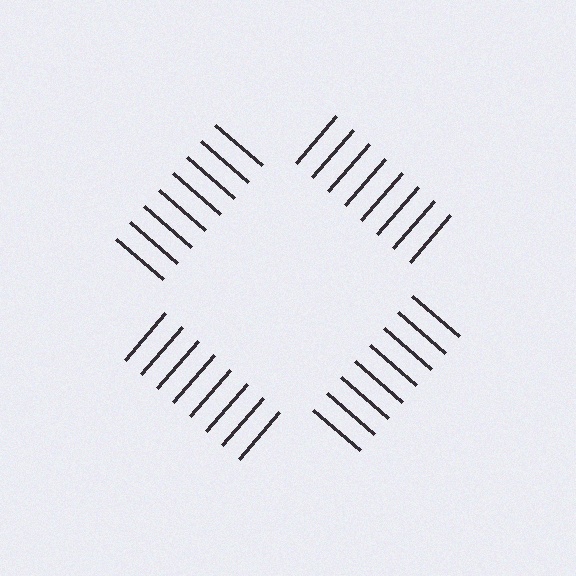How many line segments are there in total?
32 — 8 along each of the 4 edges.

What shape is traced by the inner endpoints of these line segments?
An illusory square — the line segments terminate on its edges but no continuous stroke is drawn.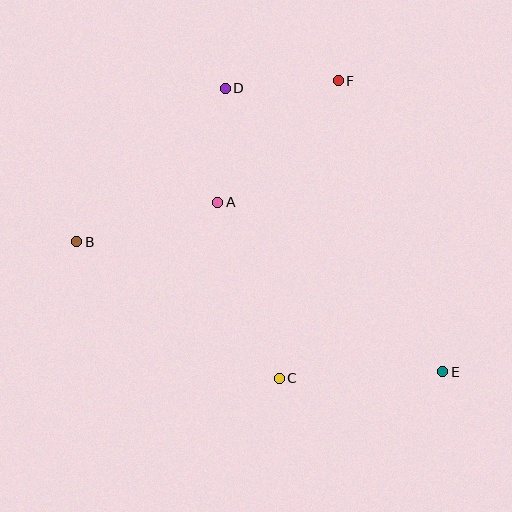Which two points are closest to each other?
Points D and F are closest to each other.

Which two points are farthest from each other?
Points B and E are farthest from each other.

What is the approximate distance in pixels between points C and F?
The distance between C and F is approximately 303 pixels.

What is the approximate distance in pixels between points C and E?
The distance between C and E is approximately 163 pixels.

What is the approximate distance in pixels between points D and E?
The distance between D and E is approximately 357 pixels.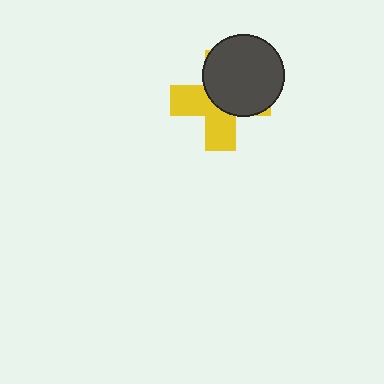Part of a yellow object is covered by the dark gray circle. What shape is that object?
It is a cross.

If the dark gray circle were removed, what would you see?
You would see the complete yellow cross.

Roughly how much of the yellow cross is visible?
About half of it is visible (roughly 47%).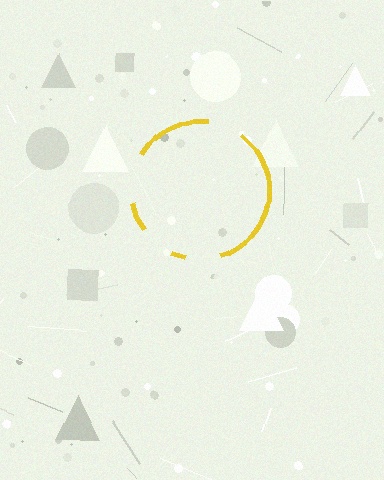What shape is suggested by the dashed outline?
The dashed outline suggests a circle.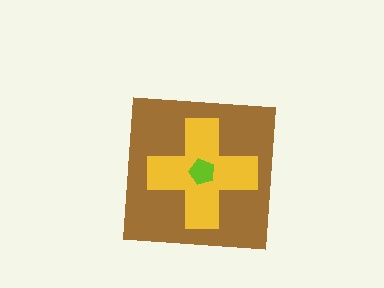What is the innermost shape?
The lime pentagon.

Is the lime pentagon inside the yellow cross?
Yes.